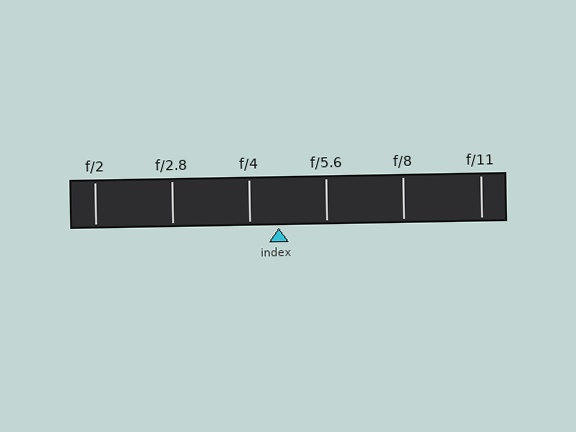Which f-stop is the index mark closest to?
The index mark is closest to f/4.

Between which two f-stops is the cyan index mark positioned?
The index mark is between f/4 and f/5.6.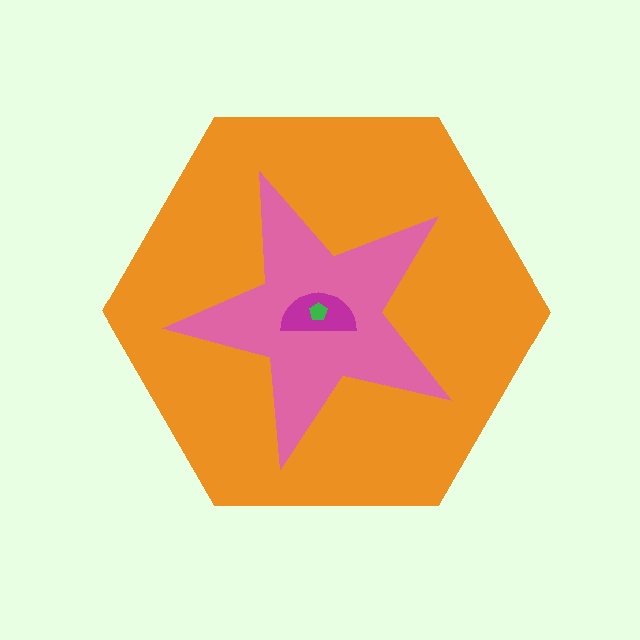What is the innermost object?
The green pentagon.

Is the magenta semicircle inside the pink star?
Yes.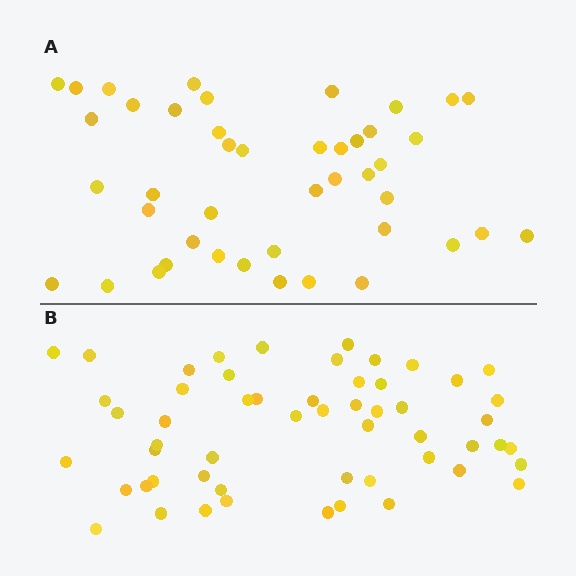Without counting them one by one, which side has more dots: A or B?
Region B (the bottom region) has more dots.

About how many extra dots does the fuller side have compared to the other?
Region B has roughly 12 or so more dots than region A.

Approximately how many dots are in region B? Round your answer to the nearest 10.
About 60 dots. (The exact count is 55, which rounds to 60.)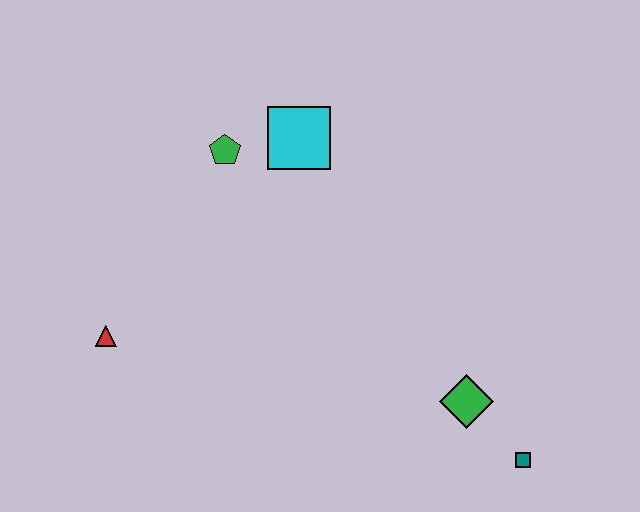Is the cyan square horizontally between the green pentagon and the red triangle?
No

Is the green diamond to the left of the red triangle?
No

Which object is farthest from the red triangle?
The teal square is farthest from the red triangle.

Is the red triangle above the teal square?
Yes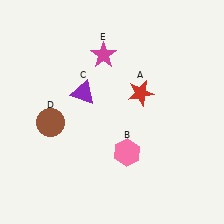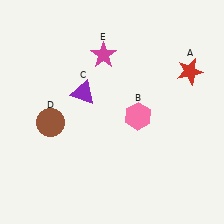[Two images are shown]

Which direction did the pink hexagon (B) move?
The pink hexagon (B) moved up.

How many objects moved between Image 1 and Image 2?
2 objects moved between the two images.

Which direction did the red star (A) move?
The red star (A) moved right.